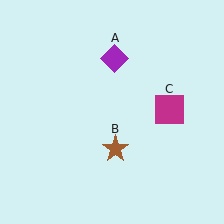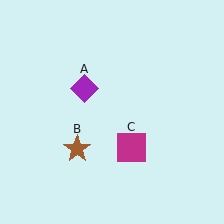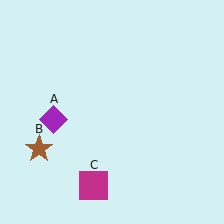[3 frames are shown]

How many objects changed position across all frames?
3 objects changed position: purple diamond (object A), brown star (object B), magenta square (object C).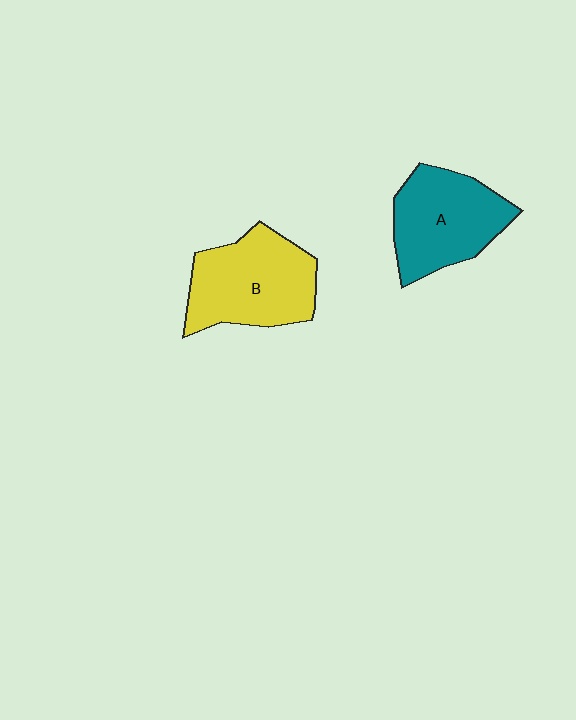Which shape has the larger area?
Shape B (yellow).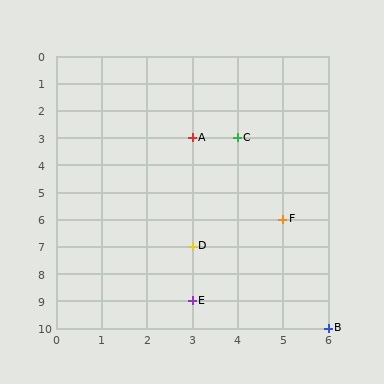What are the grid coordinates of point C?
Point C is at grid coordinates (4, 3).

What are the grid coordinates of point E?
Point E is at grid coordinates (3, 9).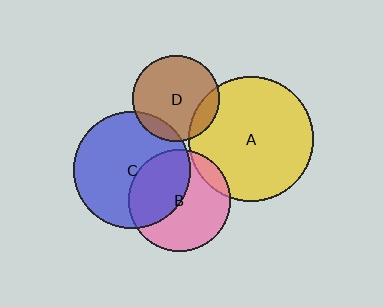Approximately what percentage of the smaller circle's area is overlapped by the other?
Approximately 15%.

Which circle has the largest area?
Circle A (yellow).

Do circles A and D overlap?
Yes.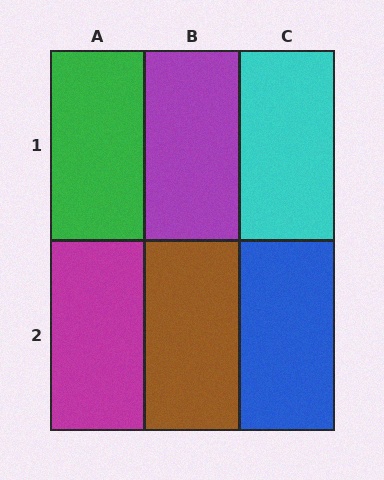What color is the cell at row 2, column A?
Magenta.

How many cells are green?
1 cell is green.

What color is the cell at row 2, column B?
Brown.